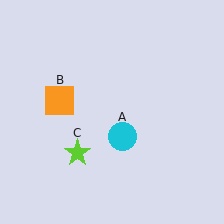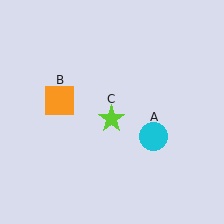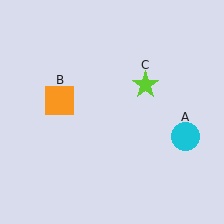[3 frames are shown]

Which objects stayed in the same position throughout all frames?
Orange square (object B) remained stationary.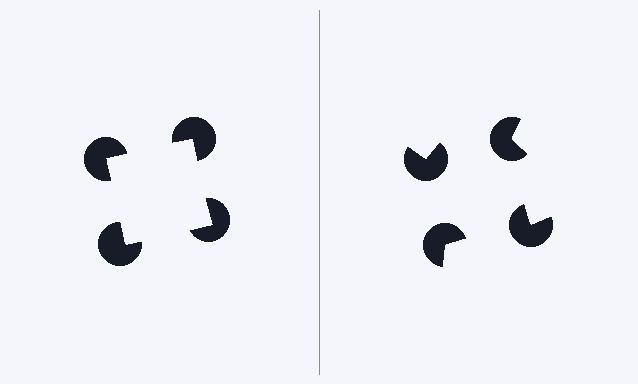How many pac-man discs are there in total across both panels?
8 — 4 on each side.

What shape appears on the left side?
An illusory square.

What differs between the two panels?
The pac-man discs are positioned identically on both sides; only the wedge orientations differ. On the left they align to a square; on the right they are misaligned.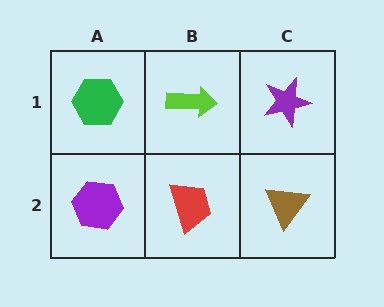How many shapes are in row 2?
3 shapes.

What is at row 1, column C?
A purple star.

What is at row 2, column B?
A red trapezoid.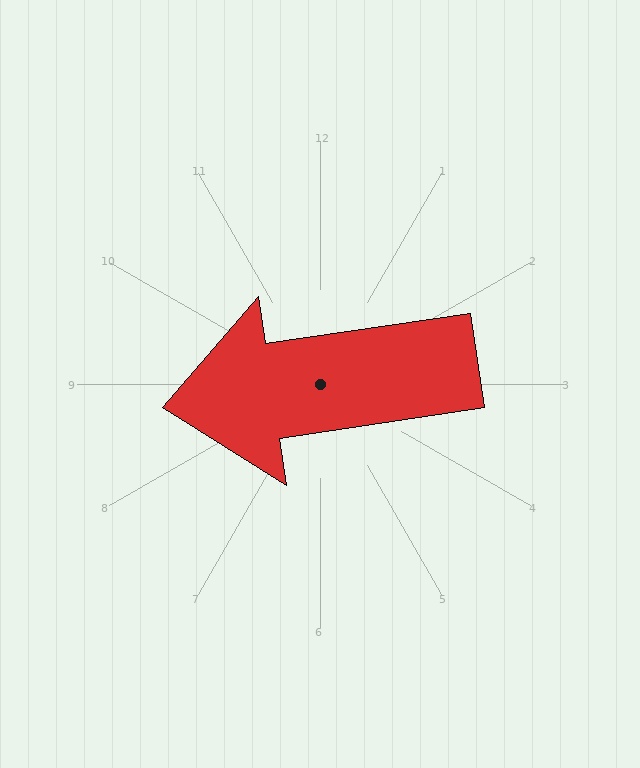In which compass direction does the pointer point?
West.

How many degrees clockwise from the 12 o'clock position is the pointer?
Approximately 262 degrees.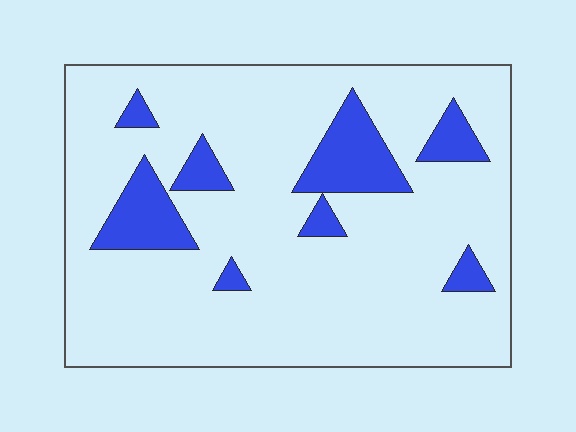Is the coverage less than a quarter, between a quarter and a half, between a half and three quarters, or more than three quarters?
Less than a quarter.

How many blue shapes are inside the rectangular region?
8.